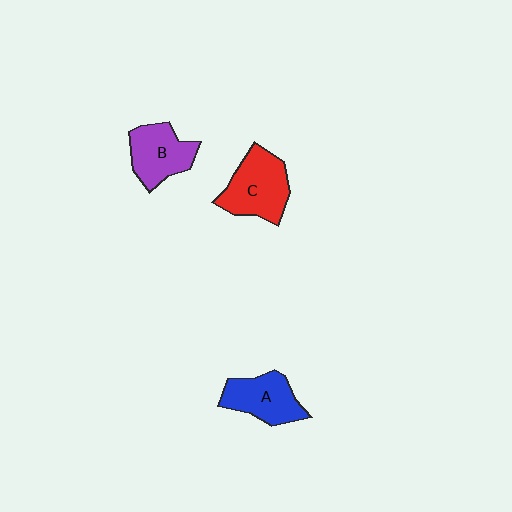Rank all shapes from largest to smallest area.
From largest to smallest: C (red), B (purple), A (blue).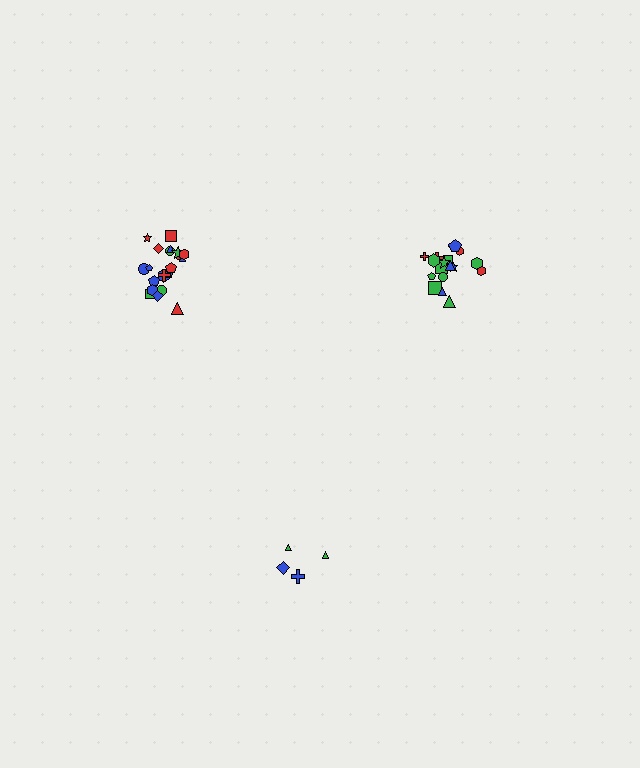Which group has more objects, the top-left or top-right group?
The top-left group.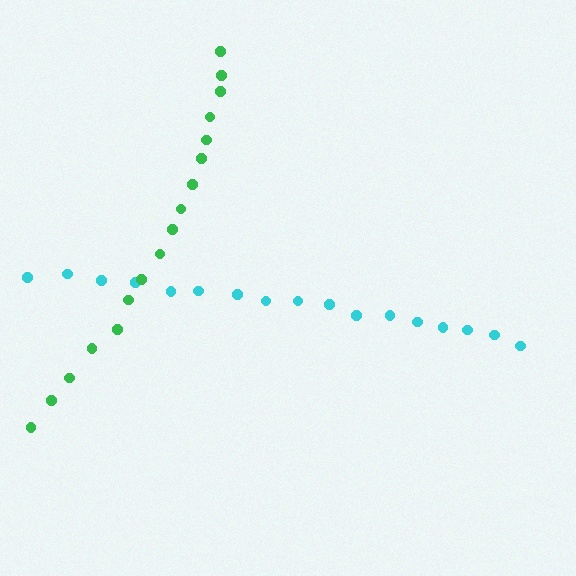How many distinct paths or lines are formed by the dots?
There are 2 distinct paths.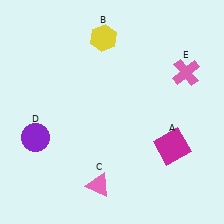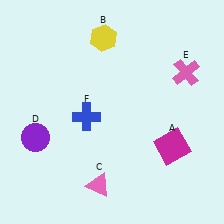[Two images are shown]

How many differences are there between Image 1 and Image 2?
There is 1 difference between the two images.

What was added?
A blue cross (F) was added in Image 2.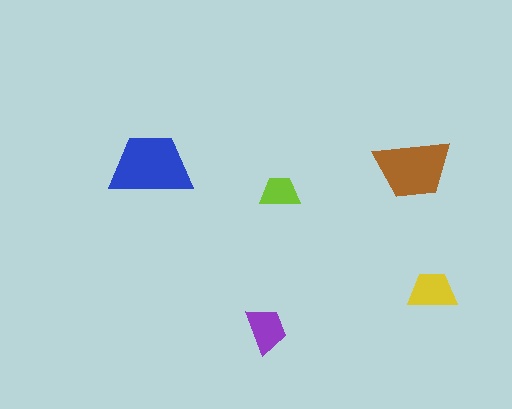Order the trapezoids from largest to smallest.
the blue one, the brown one, the yellow one, the purple one, the lime one.